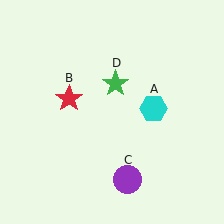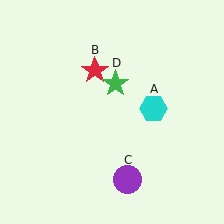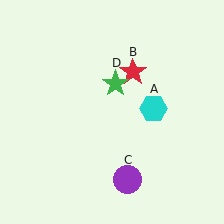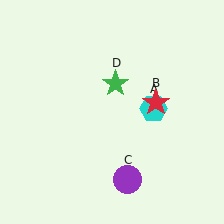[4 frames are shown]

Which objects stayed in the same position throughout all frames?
Cyan hexagon (object A) and purple circle (object C) and green star (object D) remained stationary.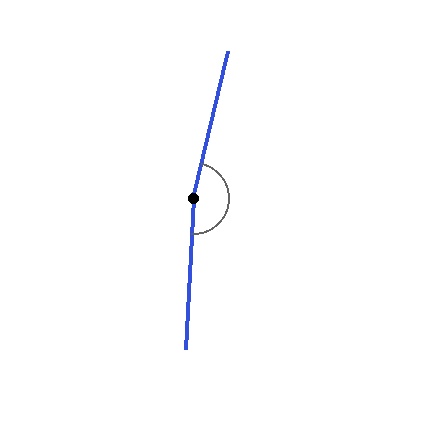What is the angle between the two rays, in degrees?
Approximately 170 degrees.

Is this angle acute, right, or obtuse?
It is obtuse.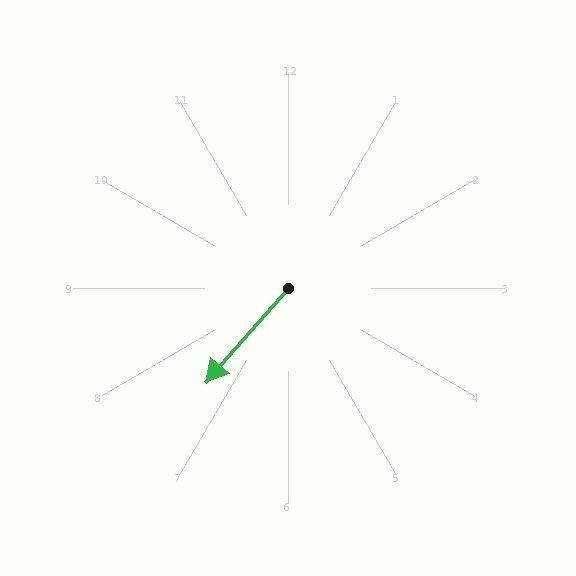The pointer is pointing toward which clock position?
Roughly 7 o'clock.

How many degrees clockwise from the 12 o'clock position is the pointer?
Approximately 221 degrees.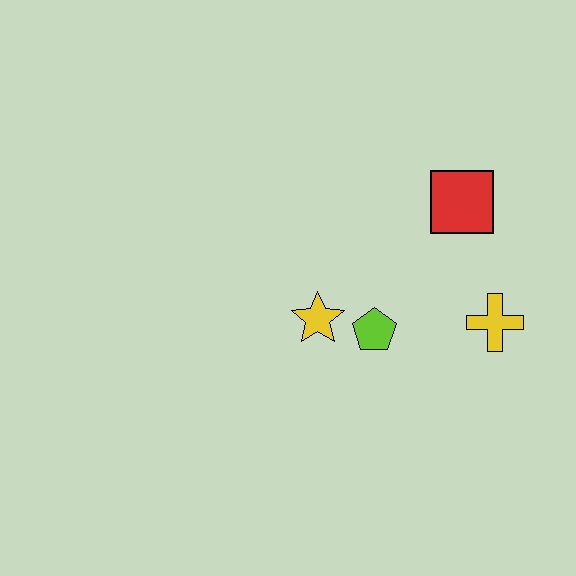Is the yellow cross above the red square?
No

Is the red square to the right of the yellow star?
Yes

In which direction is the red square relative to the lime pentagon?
The red square is above the lime pentagon.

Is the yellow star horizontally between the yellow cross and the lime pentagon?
No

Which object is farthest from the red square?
The yellow star is farthest from the red square.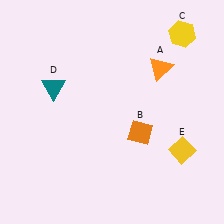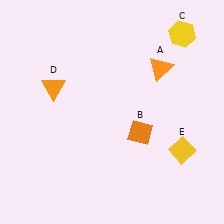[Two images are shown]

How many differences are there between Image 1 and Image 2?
There is 1 difference between the two images.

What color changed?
The triangle (D) changed from teal in Image 1 to orange in Image 2.